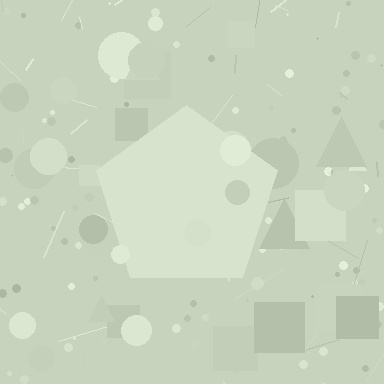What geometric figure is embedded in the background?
A pentagon is embedded in the background.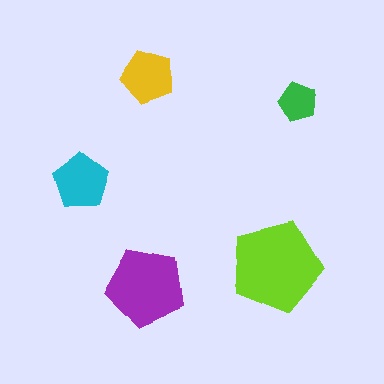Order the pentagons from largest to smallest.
the lime one, the purple one, the cyan one, the yellow one, the green one.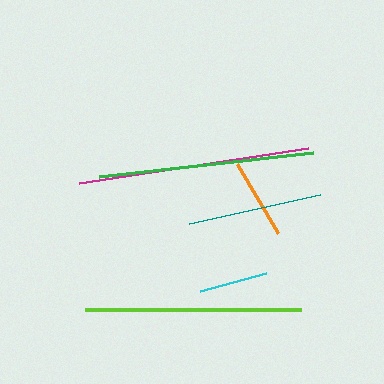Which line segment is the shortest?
The cyan line is the shortest at approximately 68 pixels.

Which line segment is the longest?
The magenta line is the longest at approximately 231 pixels.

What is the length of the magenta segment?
The magenta segment is approximately 231 pixels long.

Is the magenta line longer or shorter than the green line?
The magenta line is longer than the green line.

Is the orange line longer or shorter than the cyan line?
The orange line is longer than the cyan line.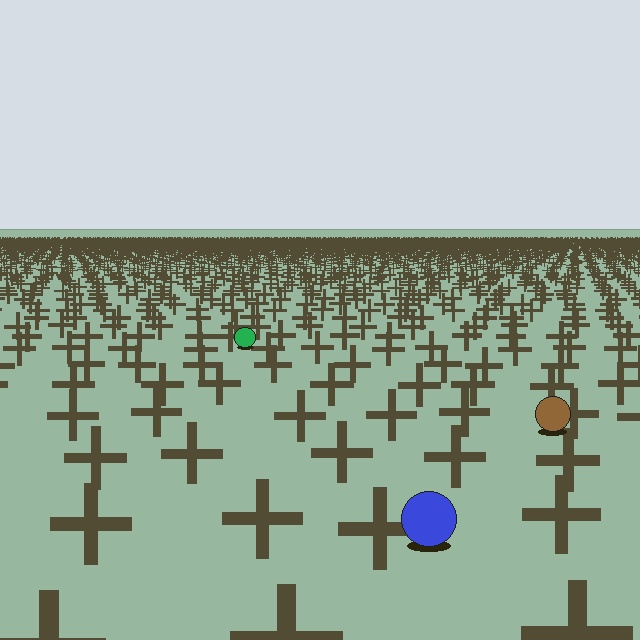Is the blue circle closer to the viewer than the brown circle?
Yes. The blue circle is closer — you can tell from the texture gradient: the ground texture is coarser near it.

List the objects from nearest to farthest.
From nearest to farthest: the blue circle, the brown circle, the green circle.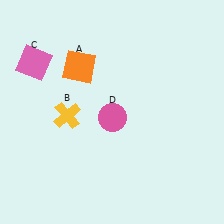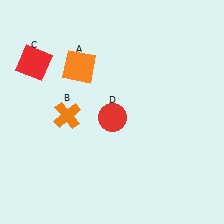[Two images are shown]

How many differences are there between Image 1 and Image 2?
There are 3 differences between the two images.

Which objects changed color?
B changed from yellow to orange. C changed from pink to red. D changed from pink to red.